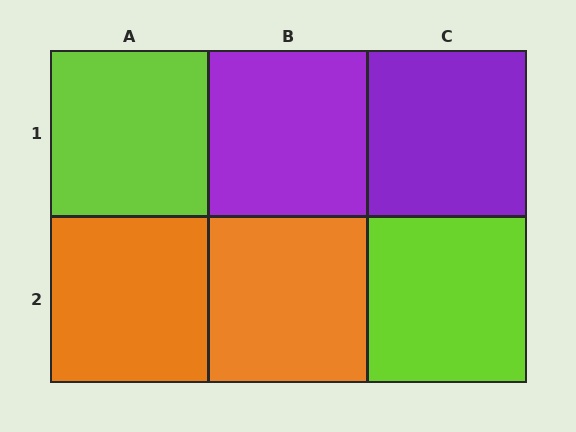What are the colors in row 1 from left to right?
Lime, purple, purple.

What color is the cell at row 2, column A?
Orange.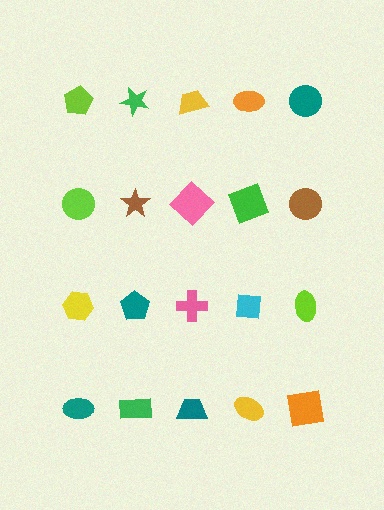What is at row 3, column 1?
A yellow hexagon.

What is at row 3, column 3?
A pink cross.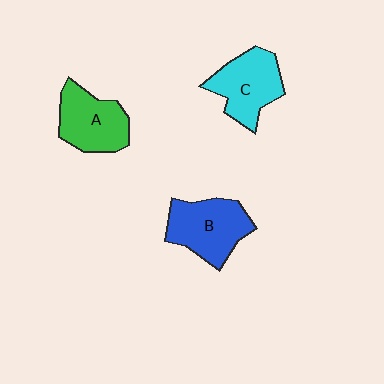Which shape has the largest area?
Shape B (blue).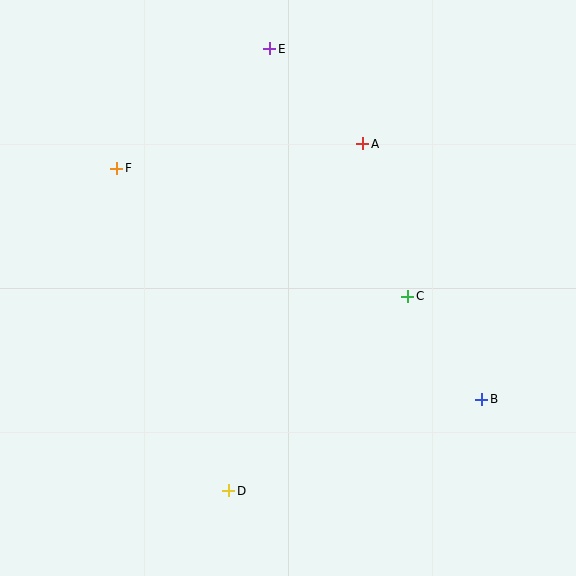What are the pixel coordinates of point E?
Point E is at (270, 49).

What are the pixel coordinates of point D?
Point D is at (229, 491).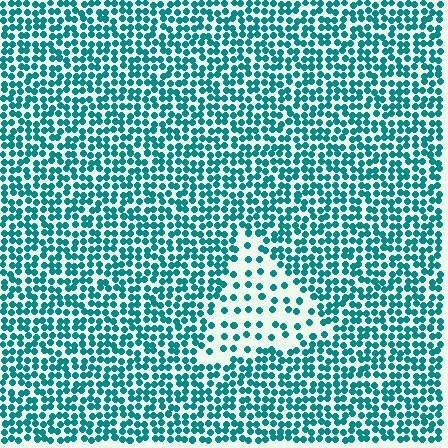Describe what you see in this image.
The image contains small teal elements arranged at two different densities. A triangle-shaped region is visible where the elements are less densely packed than the surrounding area.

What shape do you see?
I see a triangle.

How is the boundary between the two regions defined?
The boundary is defined by a change in element density (approximately 2.6x ratio). All elements are the same color, size, and shape.